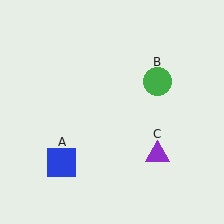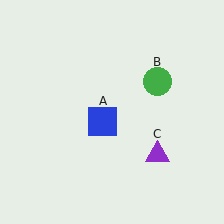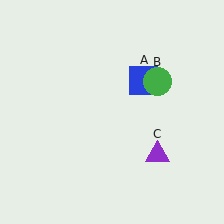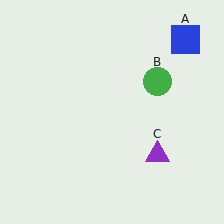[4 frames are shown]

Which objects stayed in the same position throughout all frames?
Green circle (object B) and purple triangle (object C) remained stationary.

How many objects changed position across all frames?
1 object changed position: blue square (object A).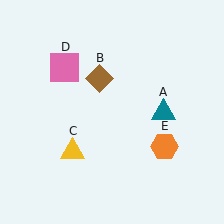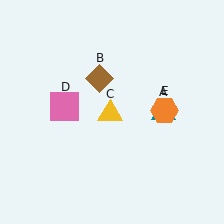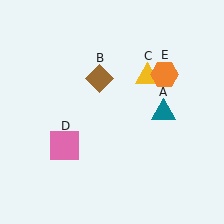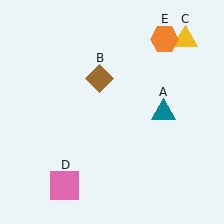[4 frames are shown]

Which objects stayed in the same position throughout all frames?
Teal triangle (object A) and brown diamond (object B) remained stationary.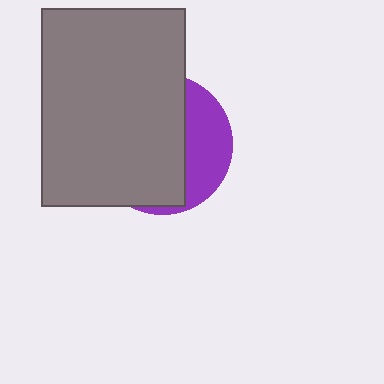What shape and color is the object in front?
The object in front is a gray rectangle.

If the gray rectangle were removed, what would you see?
You would see the complete purple circle.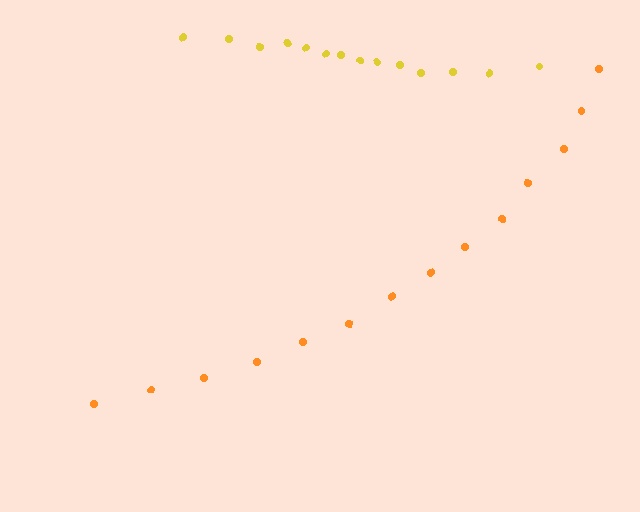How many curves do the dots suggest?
There are 2 distinct paths.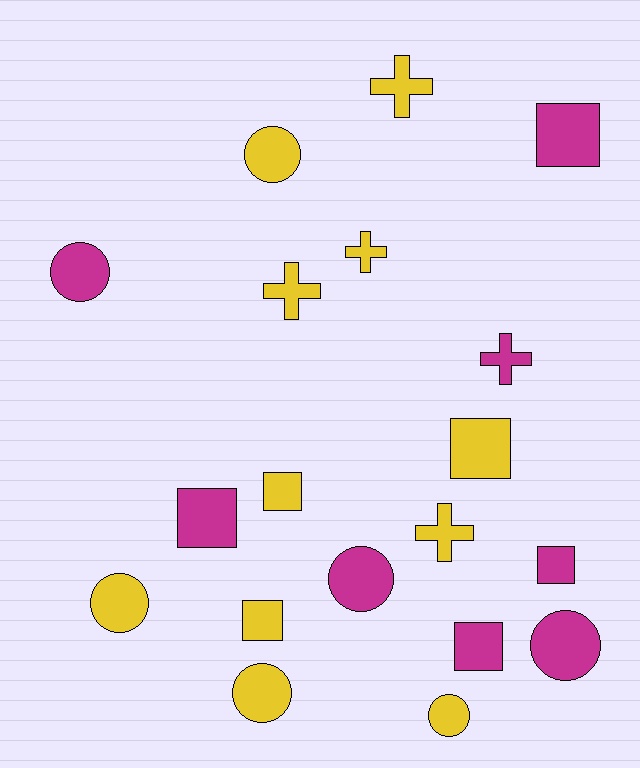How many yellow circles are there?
There are 4 yellow circles.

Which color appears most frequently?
Yellow, with 11 objects.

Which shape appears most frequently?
Square, with 7 objects.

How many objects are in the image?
There are 19 objects.